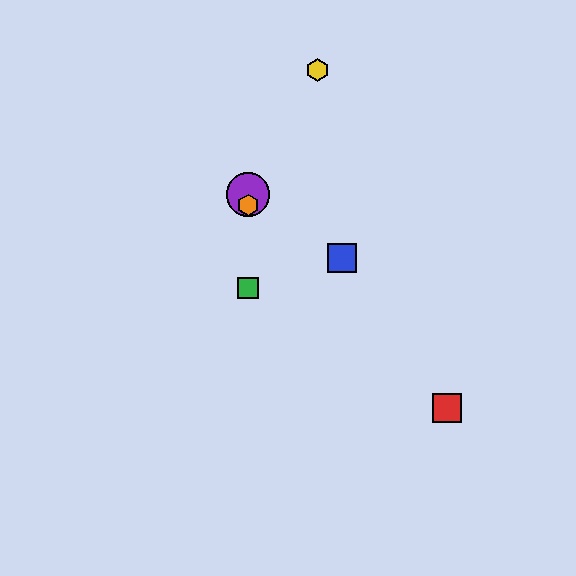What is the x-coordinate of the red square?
The red square is at x≈447.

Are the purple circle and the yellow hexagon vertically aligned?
No, the purple circle is at x≈248 and the yellow hexagon is at x≈317.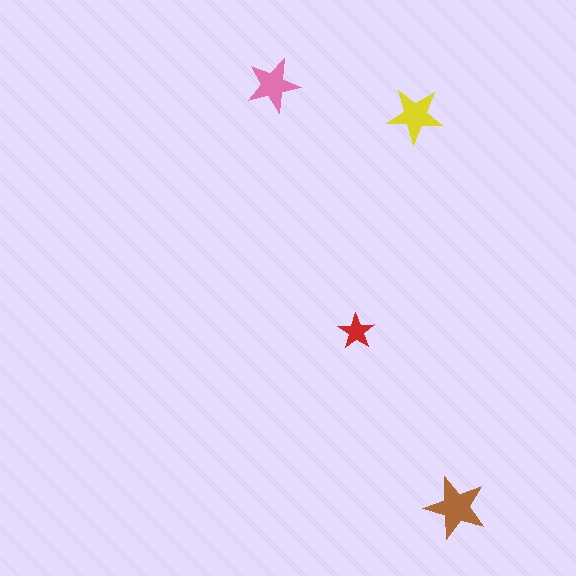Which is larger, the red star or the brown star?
The brown one.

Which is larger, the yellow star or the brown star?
The brown one.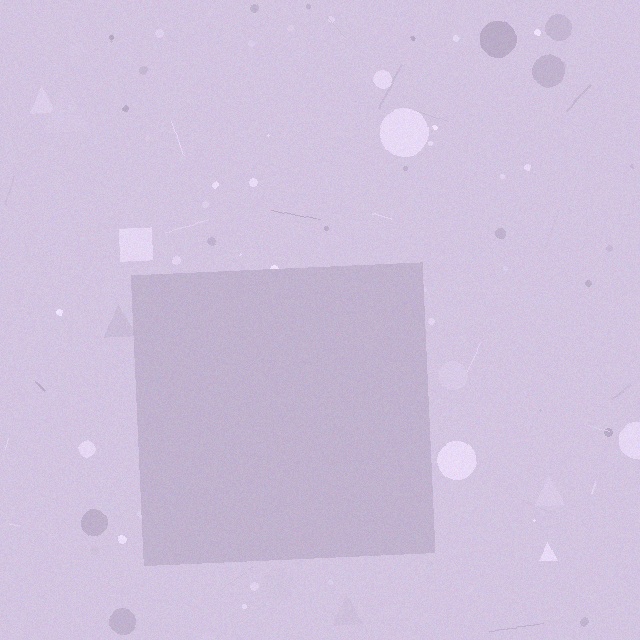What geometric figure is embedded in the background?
A square is embedded in the background.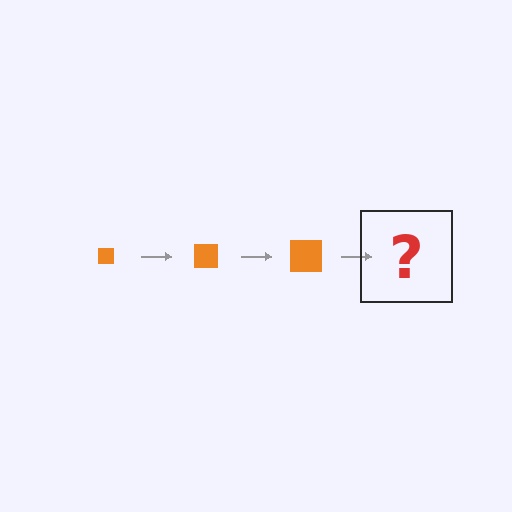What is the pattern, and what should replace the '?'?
The pattern is that the square gets progressively larger each step. The '?' should be an orange square, larger than the previous one.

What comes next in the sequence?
The next element should be an orange square, larger than the previous one.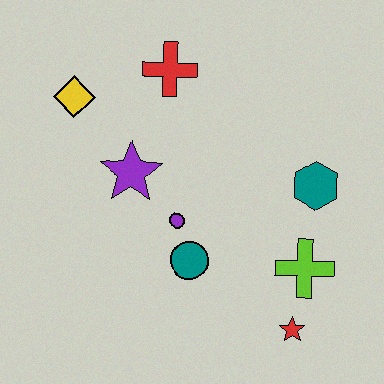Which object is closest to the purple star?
The purple circle is closest to the purple star.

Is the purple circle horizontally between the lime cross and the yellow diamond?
Yes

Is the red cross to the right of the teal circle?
No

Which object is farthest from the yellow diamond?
The red star is farthest from the yellow diamond.